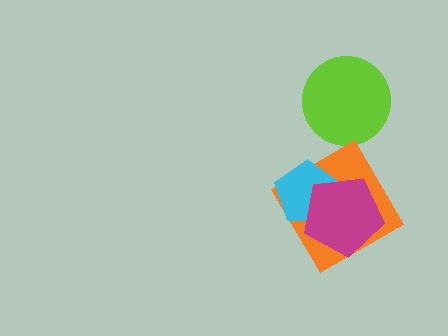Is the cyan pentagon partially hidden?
Yes, it is partially covered by another shape.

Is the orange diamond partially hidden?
Yes, it is partially covered by another shape.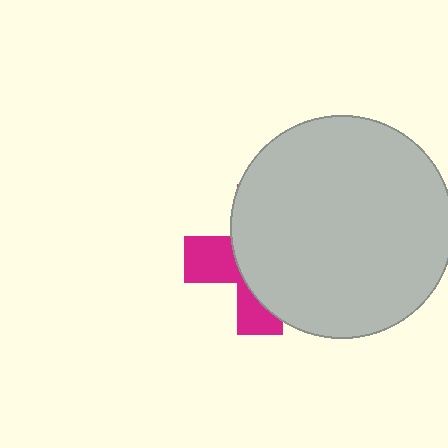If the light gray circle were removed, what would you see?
You would see the complete magenta cross.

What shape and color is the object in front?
The object in front is a light gray circle.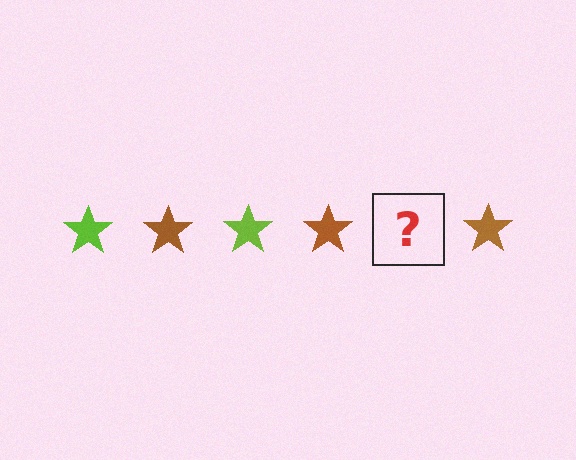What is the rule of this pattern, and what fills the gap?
The rule is that the pattern cycles through lime, brown stars. The gap should be filled with a lime star.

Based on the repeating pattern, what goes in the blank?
The blank should be a lime star.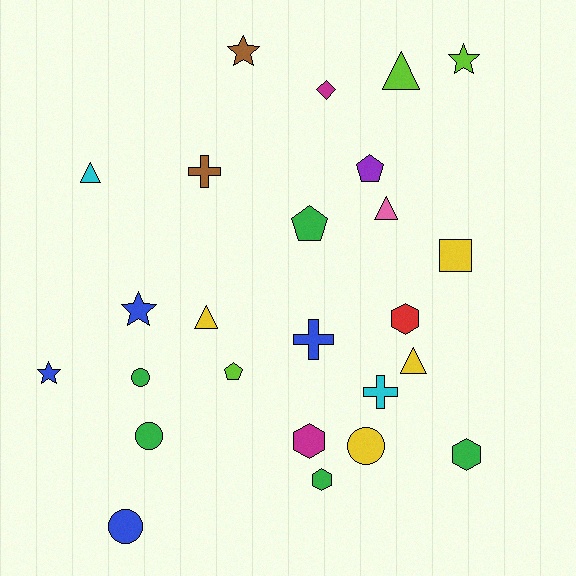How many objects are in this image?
There are 25 objects.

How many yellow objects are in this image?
There are 4 yellow objects.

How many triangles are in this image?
There are 5 triangles.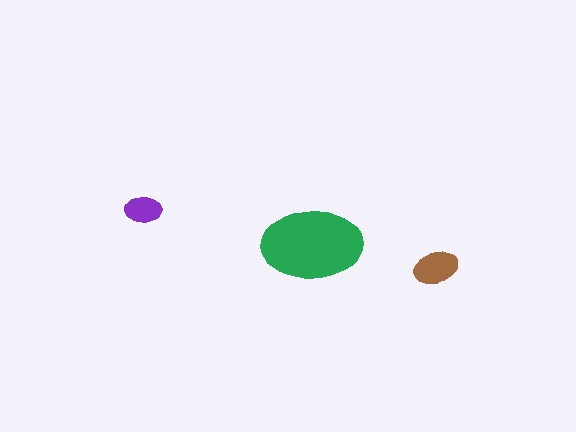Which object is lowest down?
The brown ellipse is bottommost.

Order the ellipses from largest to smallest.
the green one, the brown one, the purple one.